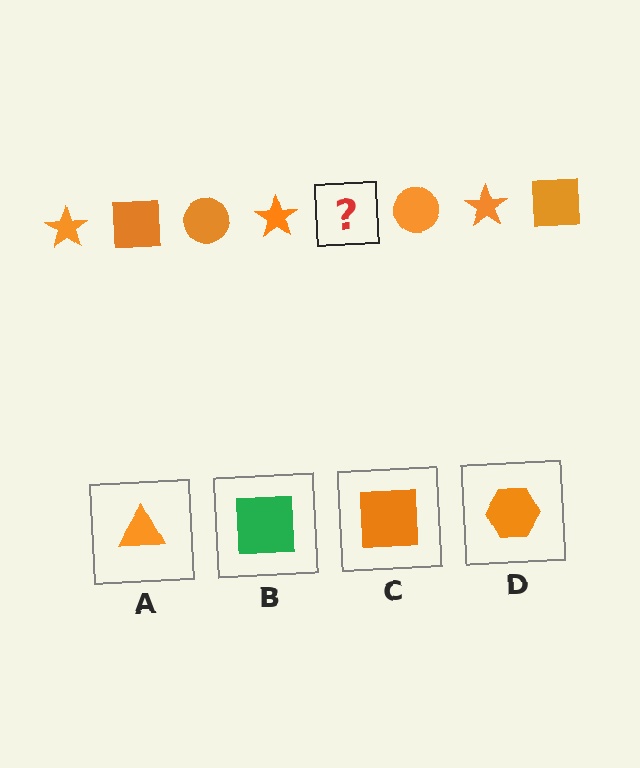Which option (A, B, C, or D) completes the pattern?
C.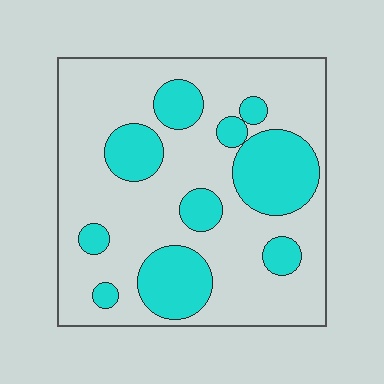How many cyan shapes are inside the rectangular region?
10.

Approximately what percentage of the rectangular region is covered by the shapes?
Approximately 30%.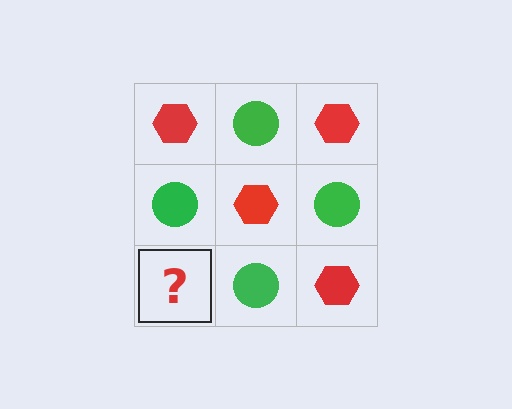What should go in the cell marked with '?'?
The missing cell should contain a red hexagon.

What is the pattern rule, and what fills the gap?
The rule is that it alternates red hexagon and green circle in a checkerboard pattern. The gap should be filled with a red hexagon.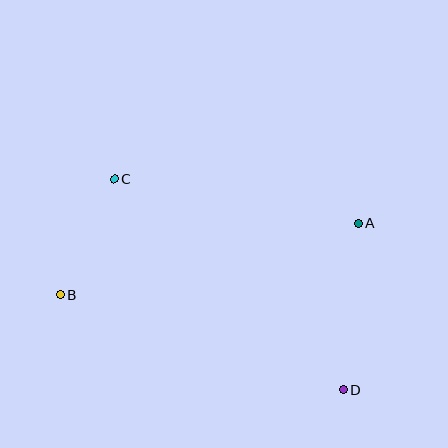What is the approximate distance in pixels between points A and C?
The distance between A and C is approximately 248 pixels.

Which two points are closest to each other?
Points B and C are closest to each other.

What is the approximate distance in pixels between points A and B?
The distance between A and B is approximately 306 pixels.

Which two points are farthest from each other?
Points C and D are farthest from each other.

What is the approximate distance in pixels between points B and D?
The distance between B and D is approximately 298 pixels.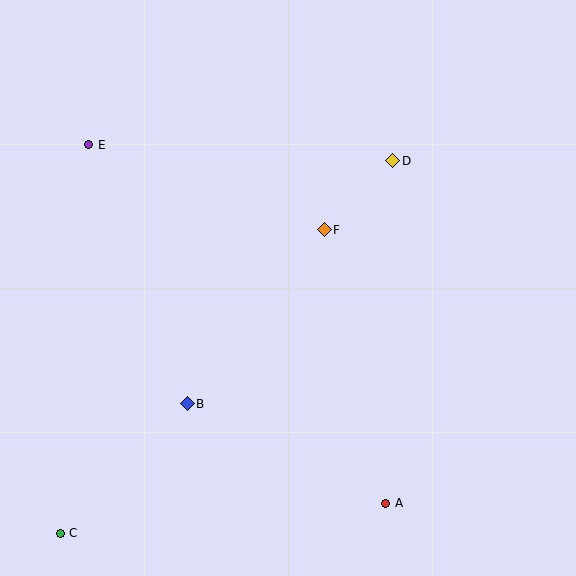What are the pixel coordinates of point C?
Point C is at (60, 533).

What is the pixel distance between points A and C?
The distance between A and C is 327 pixels.